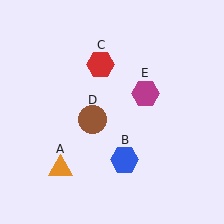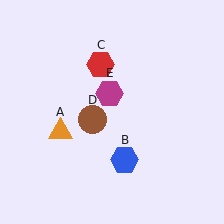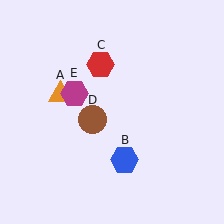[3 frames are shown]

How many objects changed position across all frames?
2 objects changed position: orange triangle (object A), magenta hexagon (object E).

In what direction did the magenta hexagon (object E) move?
The magenta hexagon (object E) moved left.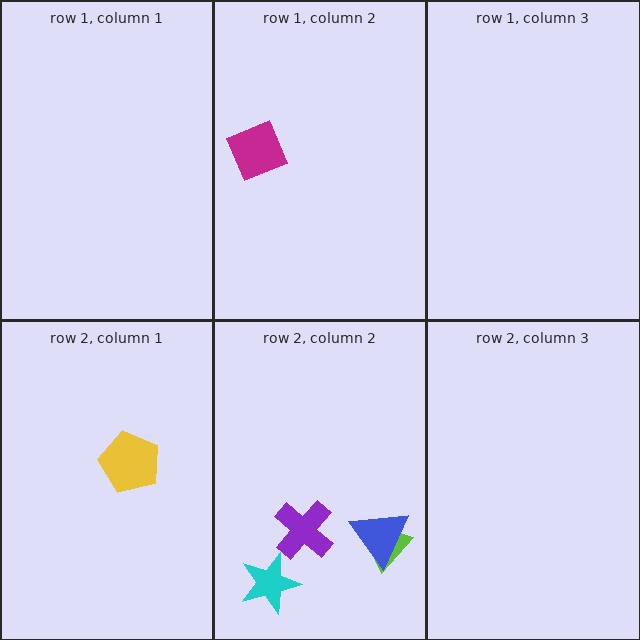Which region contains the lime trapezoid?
The row 2, column 2 region.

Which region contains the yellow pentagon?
The row 2, column 1 region.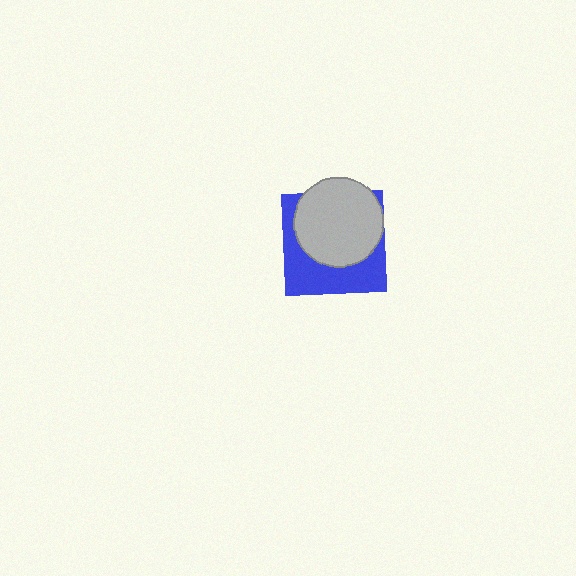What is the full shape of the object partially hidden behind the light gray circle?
The partially hidden object is a blue square.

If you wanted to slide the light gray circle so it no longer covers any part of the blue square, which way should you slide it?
Slide it toward the upper-right — that is the most direct way to separate the two shapes.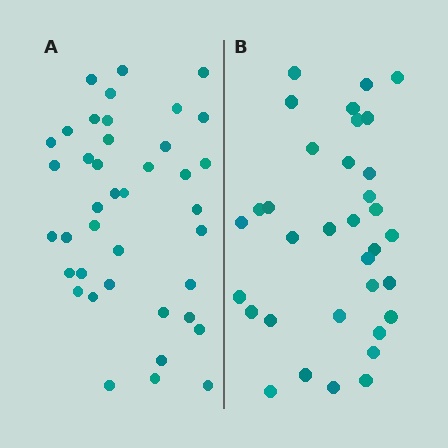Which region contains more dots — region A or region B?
Region A (the left region) has more dots.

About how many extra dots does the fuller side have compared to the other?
Region A has about 6 more dots than region B.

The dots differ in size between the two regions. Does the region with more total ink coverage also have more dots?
No. Region B has more total ink coverage because its dots are larger, but region A actually contains more individual dots. Total area can be misleading — the number of items is what matters here.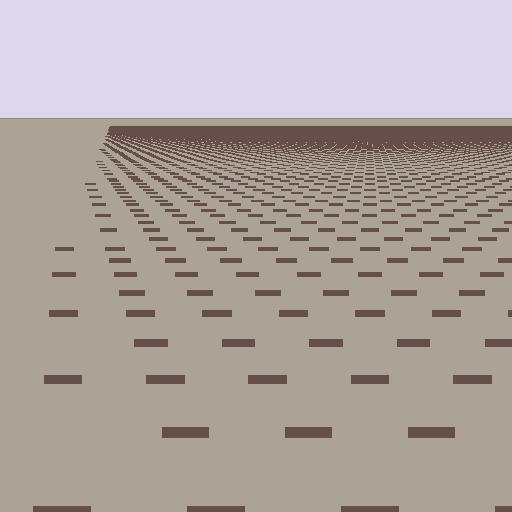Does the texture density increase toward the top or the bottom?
Density increases toward the top.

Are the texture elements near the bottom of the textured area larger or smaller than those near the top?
Larger. Near the bottom, elements are closer to the viewer and appear at a bigger on-screen size.